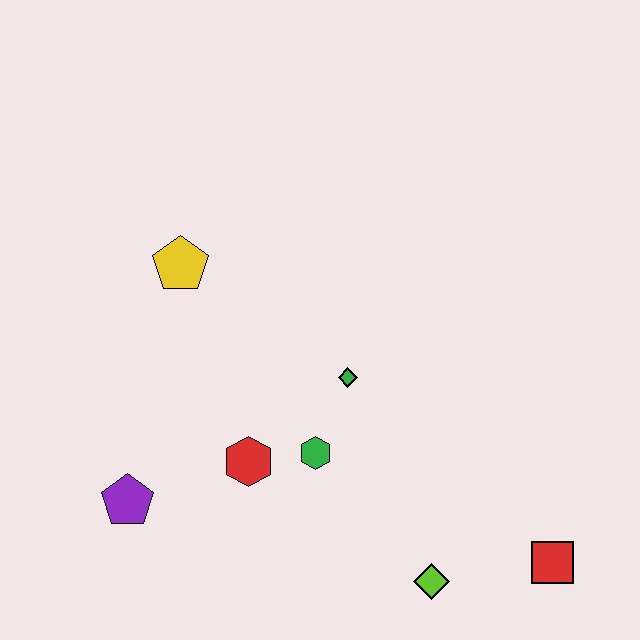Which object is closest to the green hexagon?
The red hexagon is closest to the green hexagon.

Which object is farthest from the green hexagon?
The red square is farthest from the green hexagon.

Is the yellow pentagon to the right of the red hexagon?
No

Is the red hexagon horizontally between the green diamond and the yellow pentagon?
Yes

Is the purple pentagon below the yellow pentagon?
Yes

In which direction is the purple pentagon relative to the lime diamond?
The purple pentagon is to the left of the lime diamond.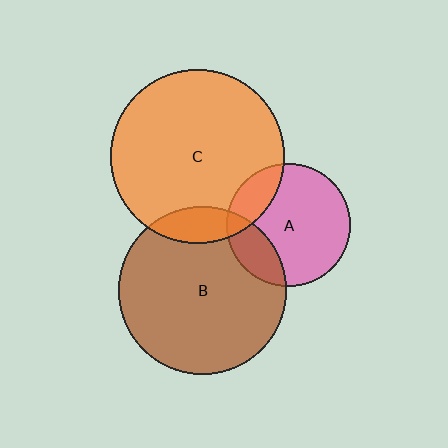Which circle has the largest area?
Circle C (orange).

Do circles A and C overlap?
Yes.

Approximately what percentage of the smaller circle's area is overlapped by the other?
Approximately 20%.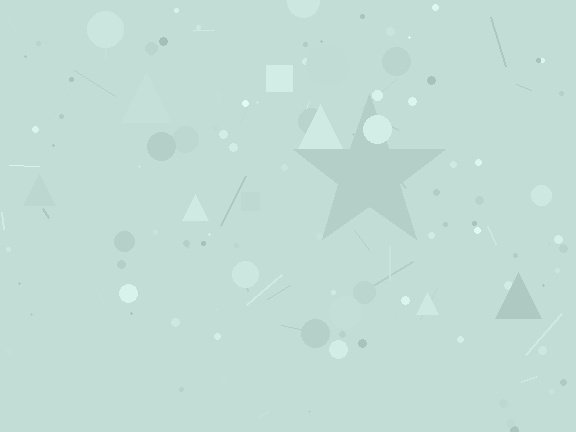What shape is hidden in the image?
A star is hidden in the image.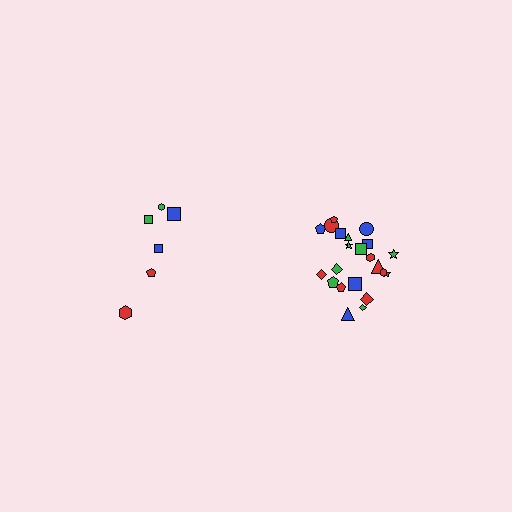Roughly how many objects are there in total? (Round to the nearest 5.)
Roughly 30 objects in total.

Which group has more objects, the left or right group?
The right group.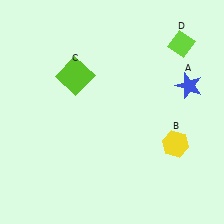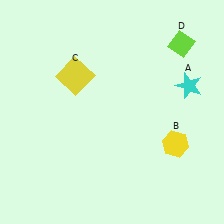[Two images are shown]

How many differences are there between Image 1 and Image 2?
There are 2 differences between the two images.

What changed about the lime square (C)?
In Image 1, C is lime. In Image 2, it changed to yellow.